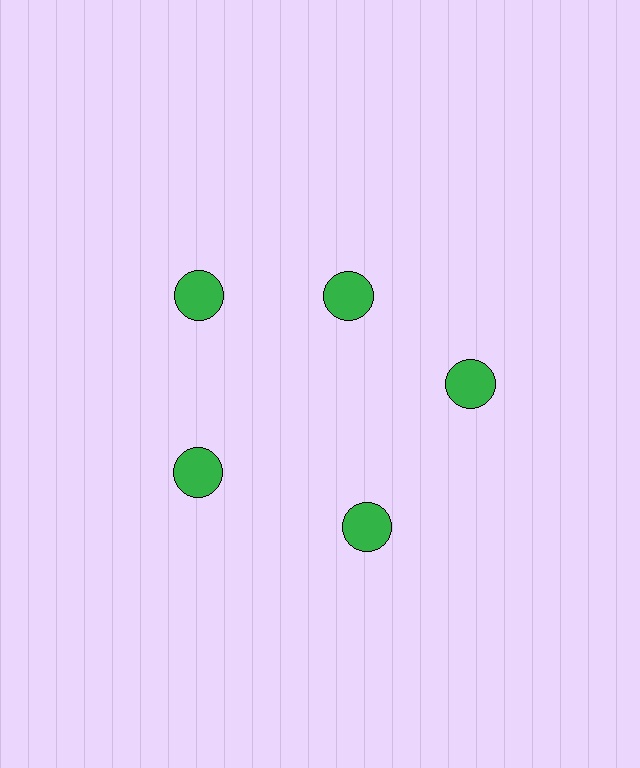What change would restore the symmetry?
The symmetry would be restored by moving it outward, back onto the ring so that all 5 circles sit at equal angles and equal distance from the center.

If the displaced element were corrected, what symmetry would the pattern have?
It would have 5-fold rotational symmetry — the pattern would map onto itself every 72 degrees.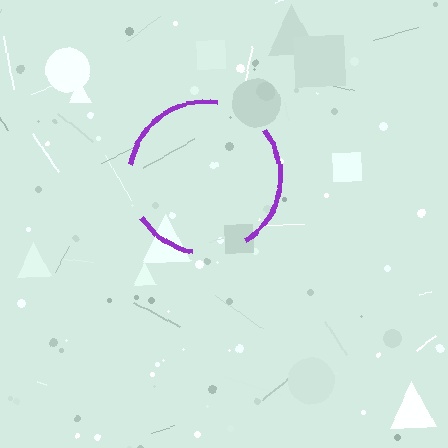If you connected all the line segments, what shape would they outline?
They would outline a circle.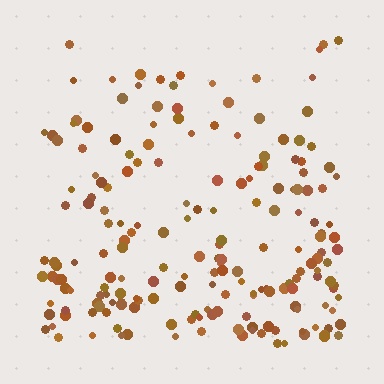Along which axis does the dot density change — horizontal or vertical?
Vertical.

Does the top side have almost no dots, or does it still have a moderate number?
Still a moderate number, just noticeably fewer than the bottom.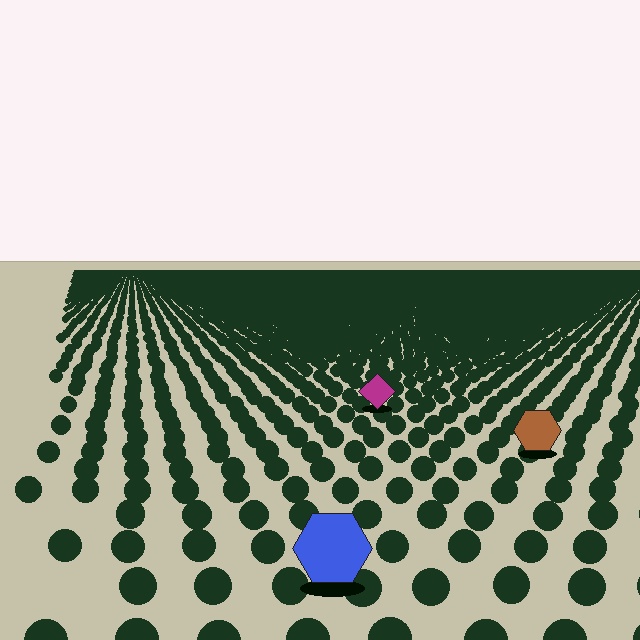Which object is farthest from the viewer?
The magenta diamond is farthest from the viewer. It appears smaller and the ground texture around it is denser.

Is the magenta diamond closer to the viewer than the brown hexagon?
No. The brown hexagon is closer — you can tell from the texture gradient: the ground texture is coarser near it.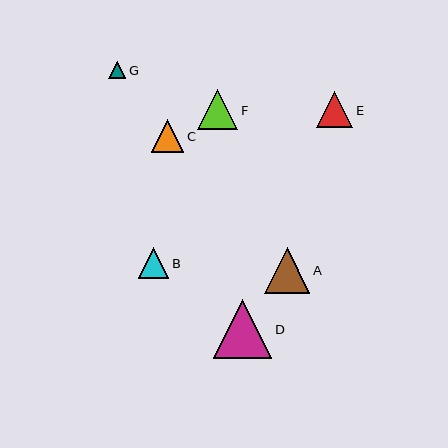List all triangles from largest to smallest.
From largest to smallest: D, A, F, E, C, B, G.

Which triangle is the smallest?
Triangle G is the smallest with a size of approximately 17 pixels.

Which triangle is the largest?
Triangle D is the largest with a size of approximately 58 pixels.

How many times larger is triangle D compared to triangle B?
Triangle D is approximately 1.9 times the size of triangle B.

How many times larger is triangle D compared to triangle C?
Triangle D is approximately 1.8 times the size of triangle C.